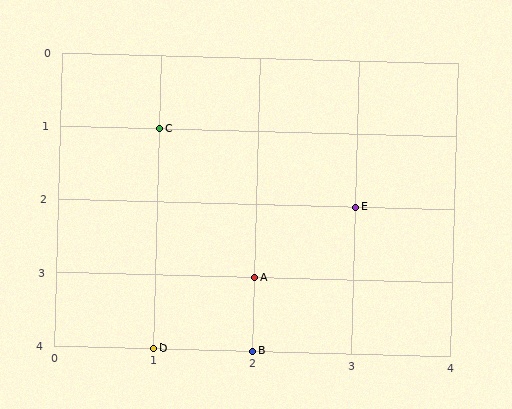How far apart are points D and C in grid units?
Points D and C are 3 rows apart.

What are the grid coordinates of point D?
Point D is at grid coordinates (1, 4).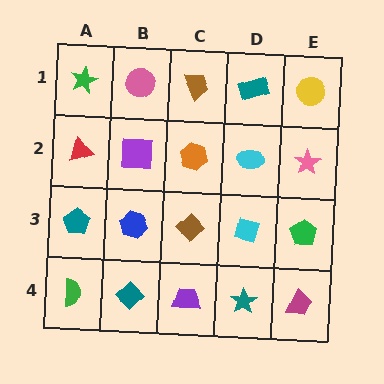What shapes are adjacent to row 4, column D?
A cyan square (row 3, column D), a purple trapezoid (row 4, column C), a magenta trapezoid (row 4, column E).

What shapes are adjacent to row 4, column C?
A brown diamond (row 3, column C), a teal diamond (row 4, column B), a teal star (row 4, column D).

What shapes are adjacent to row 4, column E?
A green pentagon (row 3, column E), a teal star (row 4, column D).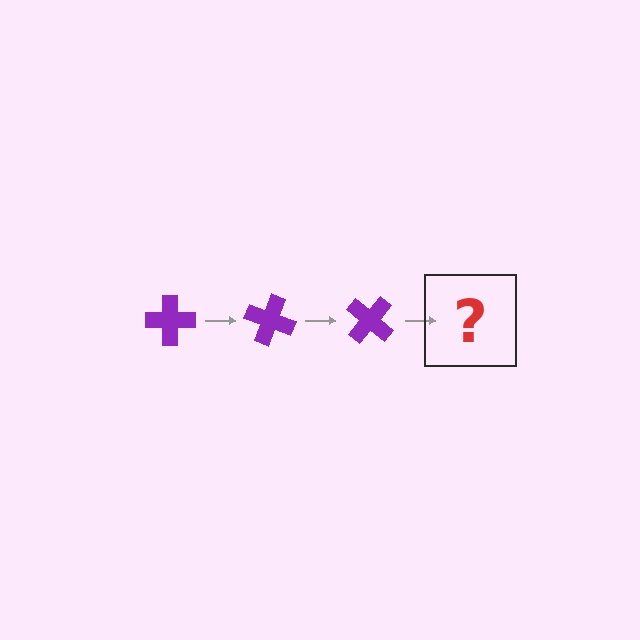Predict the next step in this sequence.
The next step is a purple cross rotated 60 degrees.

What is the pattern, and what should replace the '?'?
The pattern is that the cross rotates 20 degrees each step. The '?' should be a purple cross rotated 60 degrees.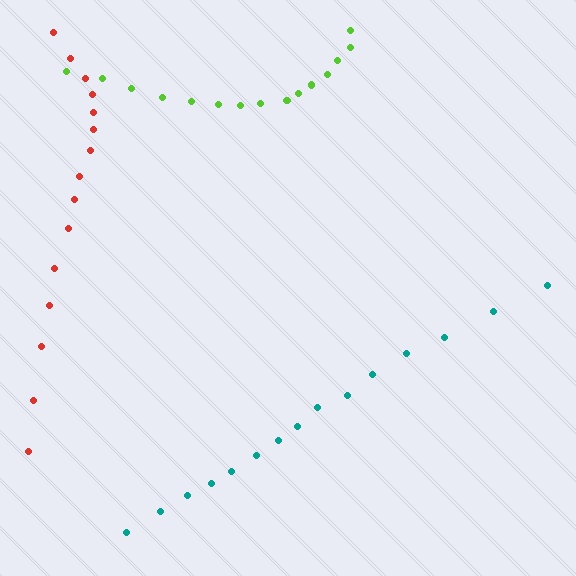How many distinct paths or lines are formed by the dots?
There are 3 distinct paths.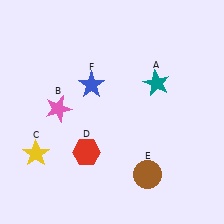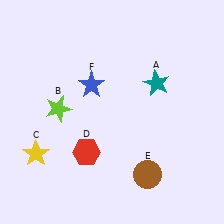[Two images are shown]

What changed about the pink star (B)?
In Image 1, B is pink. In Image 2, it changed to lime.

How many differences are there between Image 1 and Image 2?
There is 1 difference between the two images.